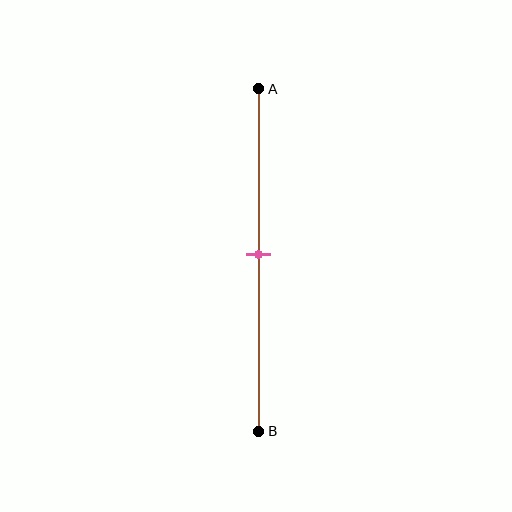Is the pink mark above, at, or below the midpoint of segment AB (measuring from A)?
The pink mark is approximately at the midpoint of segment AB.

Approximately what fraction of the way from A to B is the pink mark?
The pink mark is approximately 50% of the way from A to B.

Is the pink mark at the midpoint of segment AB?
Yes, the mark is approximately at the midpoint.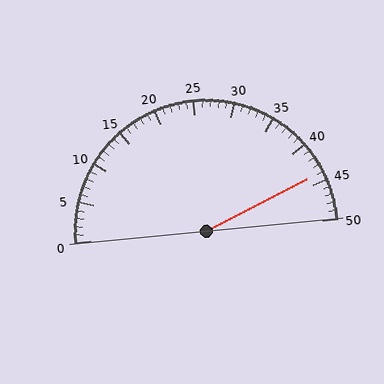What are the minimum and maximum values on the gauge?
The gauge ranges from 0 to 50.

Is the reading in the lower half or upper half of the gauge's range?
The reading is in the upper half of the range (0 to 50).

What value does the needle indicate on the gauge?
The needle indicates approximately 44.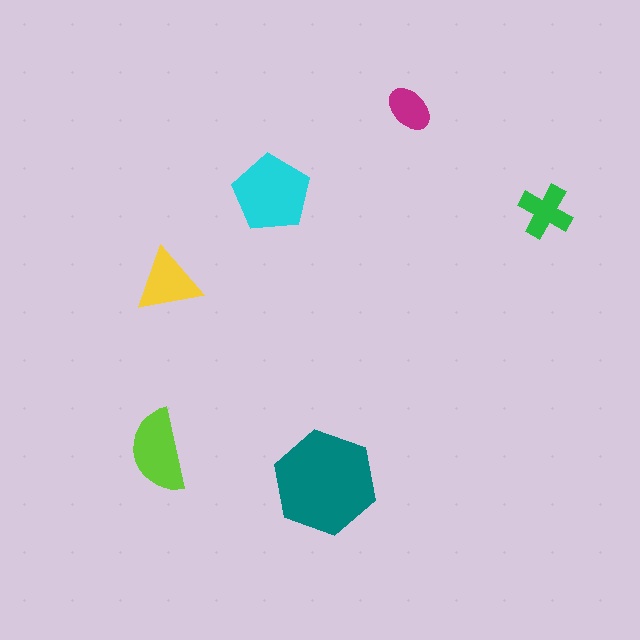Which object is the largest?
The teal hexagon.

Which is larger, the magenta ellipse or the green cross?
The green cross.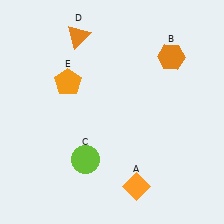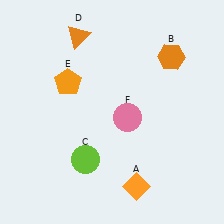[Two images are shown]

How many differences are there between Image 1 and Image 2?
There is 1 difference between the two images.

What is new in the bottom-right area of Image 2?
A pink circle (F) was added in the bottom-right area of Image 2.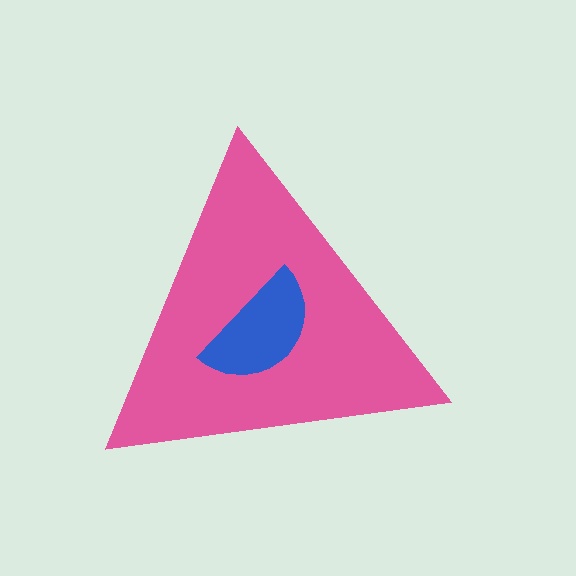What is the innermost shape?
The blue semicircle.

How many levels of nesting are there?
2.